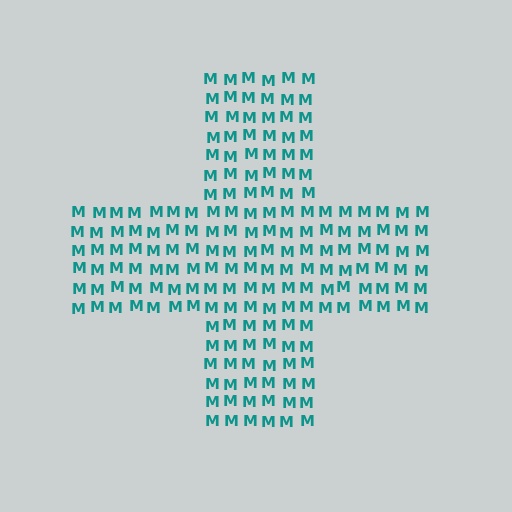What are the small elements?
The small elements are letter M's.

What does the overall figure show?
The overall figure shows a cross.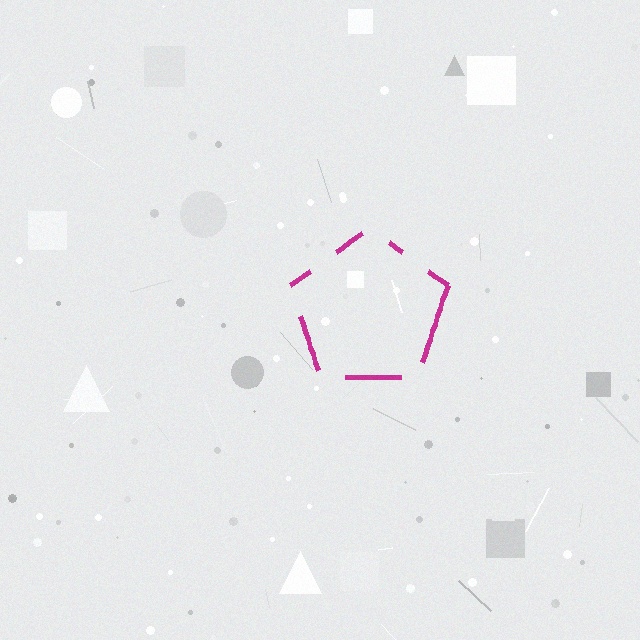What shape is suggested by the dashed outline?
The dashed outline suggests a pentagon.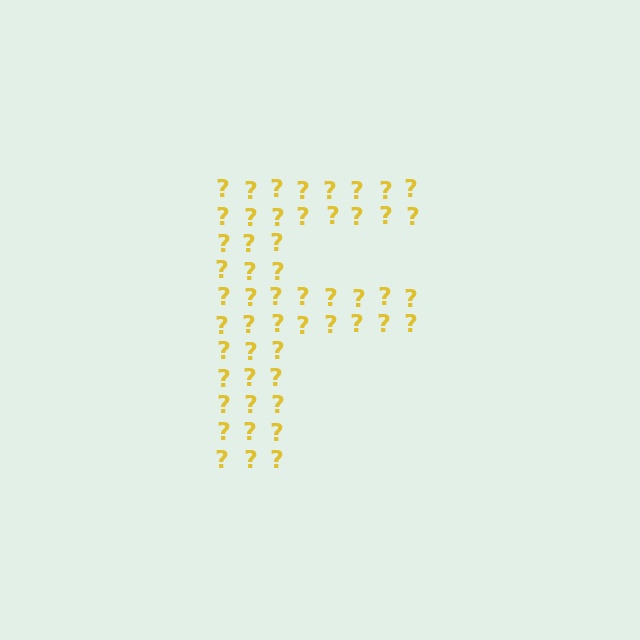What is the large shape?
The large shape is the letter F.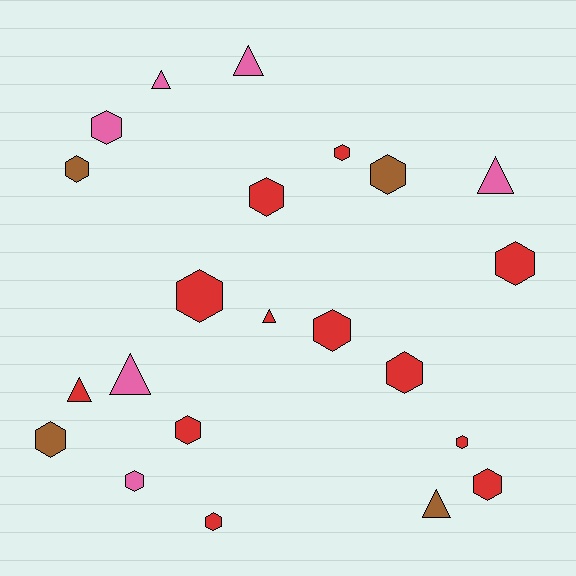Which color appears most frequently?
Red, with 12 objects.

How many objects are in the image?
There are 22 objects.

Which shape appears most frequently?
Hexagon, with 15 objects.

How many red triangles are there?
There are 2 red triangles.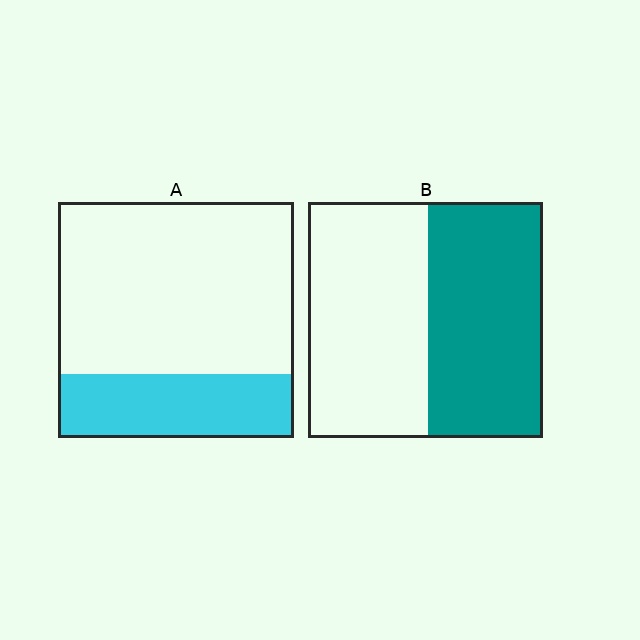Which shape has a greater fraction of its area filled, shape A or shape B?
Shape B.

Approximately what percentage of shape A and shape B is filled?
A is approximately 25% and B is approximately 50%.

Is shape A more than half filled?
No.